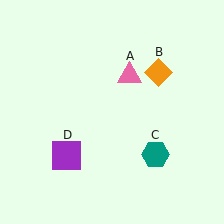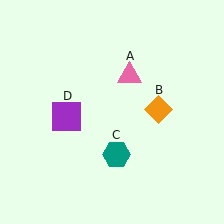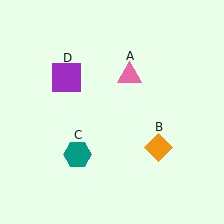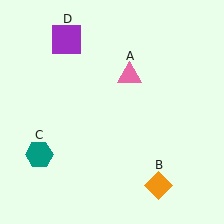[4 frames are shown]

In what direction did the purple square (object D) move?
The purple square (object D) moved up.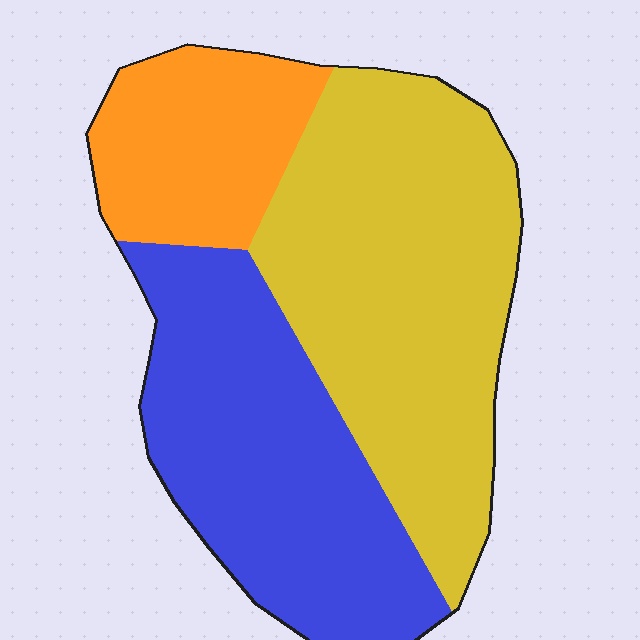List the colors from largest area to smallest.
From largest to smallest: yellow, blue, orange.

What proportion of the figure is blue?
Blue takes up between a third and a half of the figure.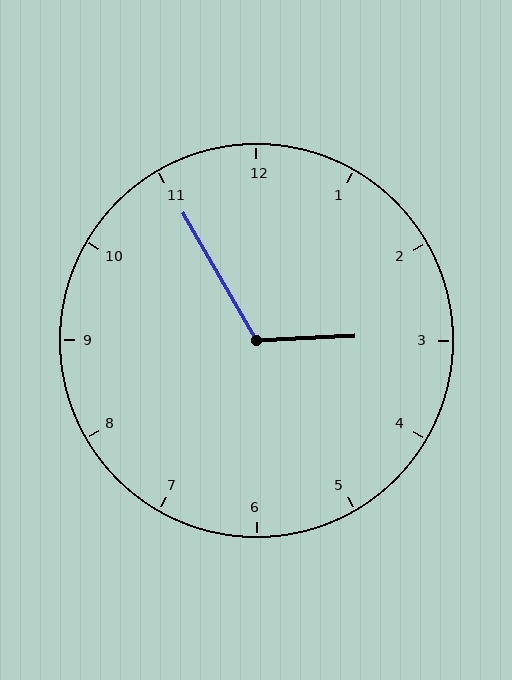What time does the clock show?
2:55.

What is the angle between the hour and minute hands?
Approximately 118 degrees.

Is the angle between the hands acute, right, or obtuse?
It is obtuse.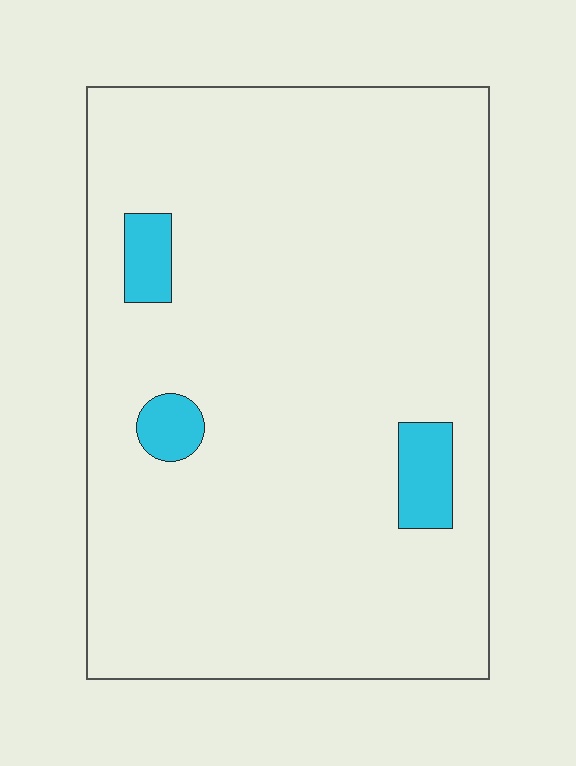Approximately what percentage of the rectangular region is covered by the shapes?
Approximately 5%.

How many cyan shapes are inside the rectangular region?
3.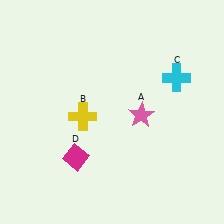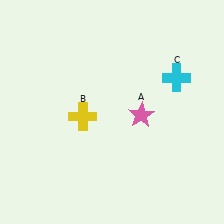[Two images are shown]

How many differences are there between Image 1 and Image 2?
There is 1 difference between the two images.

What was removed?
The magenta diamond (D) was removed in Image 2.